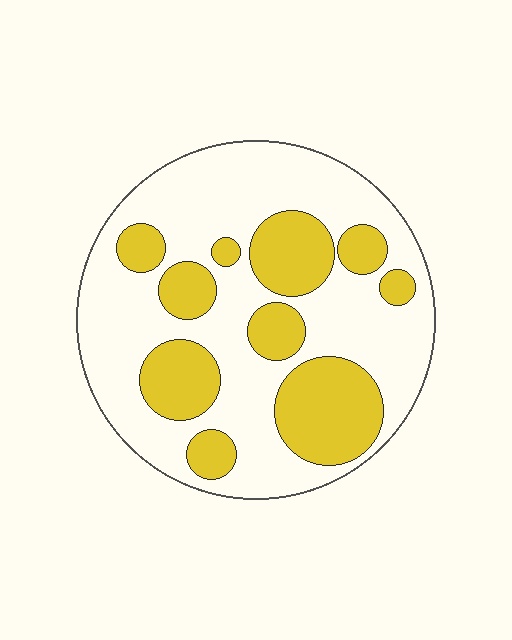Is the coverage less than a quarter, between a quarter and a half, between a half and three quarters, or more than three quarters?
Between a quarter and a half.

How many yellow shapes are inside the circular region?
10.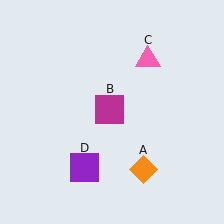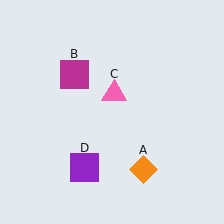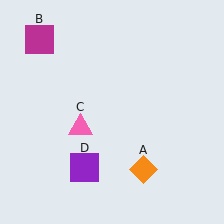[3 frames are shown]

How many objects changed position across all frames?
2 objects changed position: magenta square (object B), pink triangle (object C).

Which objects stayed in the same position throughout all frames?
Orange diamond (object A) and purple square (object D) remained stationary.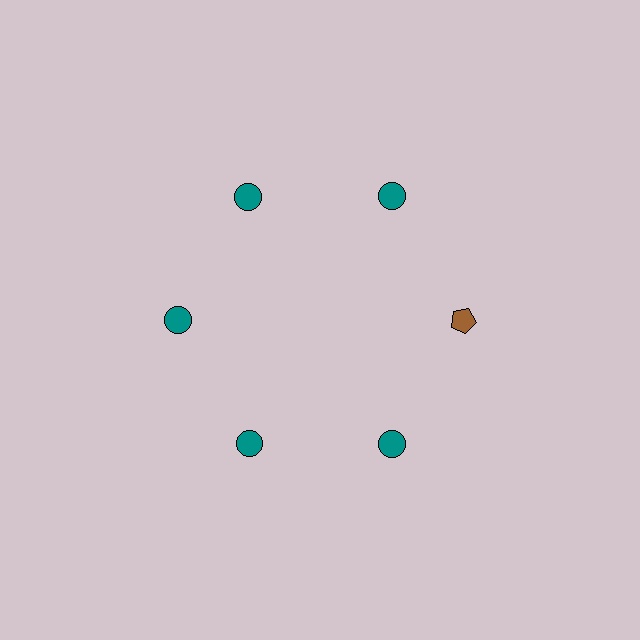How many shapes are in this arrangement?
There are 6 shapes arranged in a ring pattern.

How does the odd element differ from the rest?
It differs in both color (brown instead of teal) and shape (pentagon instead of circle).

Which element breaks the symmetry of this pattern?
The brown pentagon at roughly the 3 o'clock position breaks the symmetry. All other shapes are teal circles.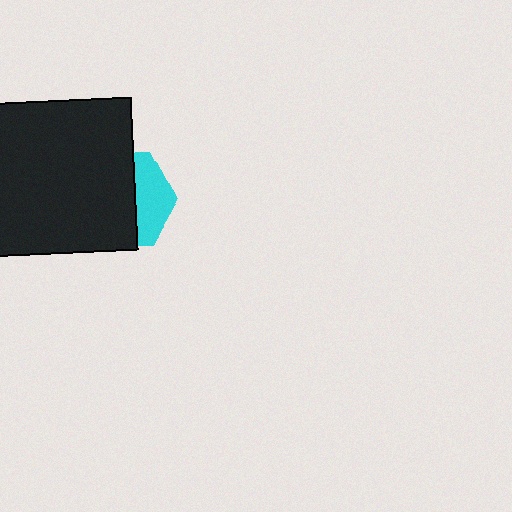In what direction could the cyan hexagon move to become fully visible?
The cyan hexagon could move right. That would shift it out from behind the black rectangle entirely.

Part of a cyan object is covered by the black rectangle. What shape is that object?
It is a hexagon.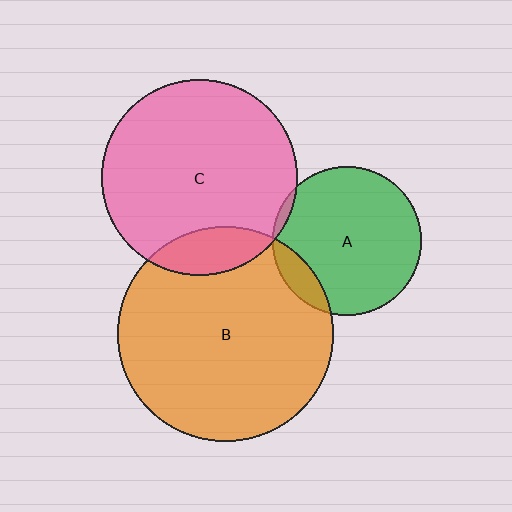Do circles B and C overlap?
Yes.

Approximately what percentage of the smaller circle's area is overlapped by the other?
Approximately 15%.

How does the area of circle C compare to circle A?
Approximately 1.7 times.